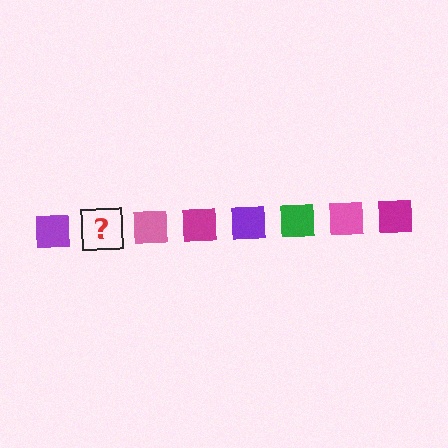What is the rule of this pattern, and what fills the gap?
The rule is that the pattern cycles through purple, green, pink, magenta squares. The gap should be filled with a green square.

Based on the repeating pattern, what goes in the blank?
The blank should be a green square.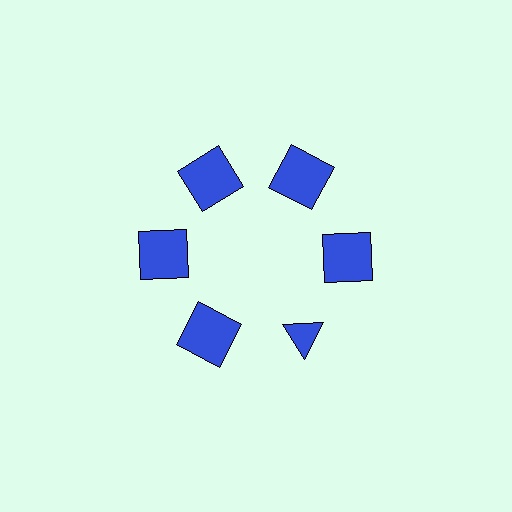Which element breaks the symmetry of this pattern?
The blue triangle at roughly the 5 o'clock position breaks the symmetry. All other shapes are blue squares.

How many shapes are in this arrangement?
There are 6 shapes arranged in a ring pattern.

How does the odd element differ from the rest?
It has a different shape: triangle instead of square.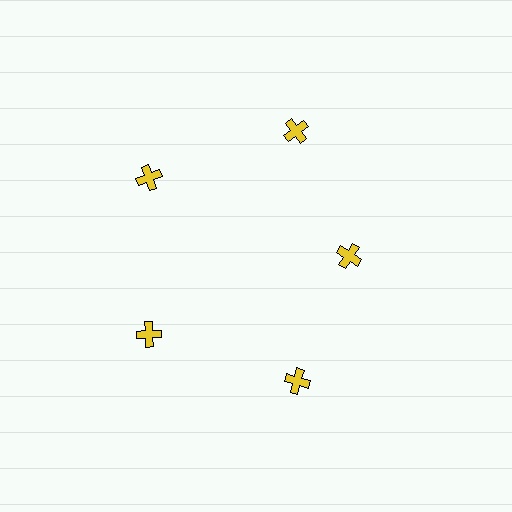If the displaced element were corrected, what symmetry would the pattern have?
It would have 5-fold rotational symmetry — the pattern would map onto itself every 72 degrees.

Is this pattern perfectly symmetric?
No. The 5 yellow crosses are arranged in a ring, but one element near the 3 o'clock position is pulled inward toward the center, breaking the 5-fold rotational symmetry.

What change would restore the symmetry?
The symmetry would be restored by moving it outward, back onto the ring so that all 5 crosses sit at equal angles and equal distance from the center.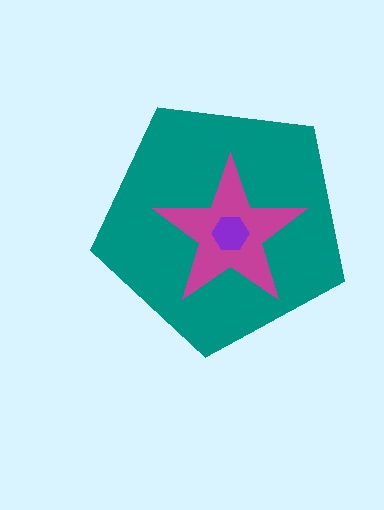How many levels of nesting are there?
3.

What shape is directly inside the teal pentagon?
The magenta star.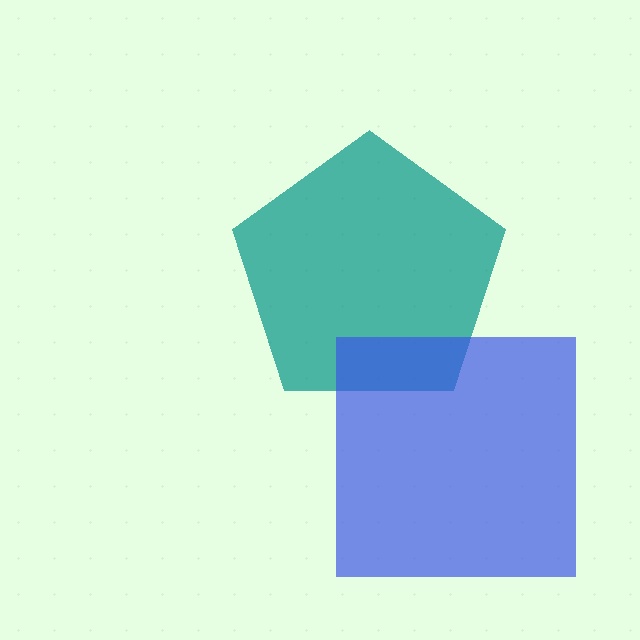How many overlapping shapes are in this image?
There are 2 overlapping shapes in the image.